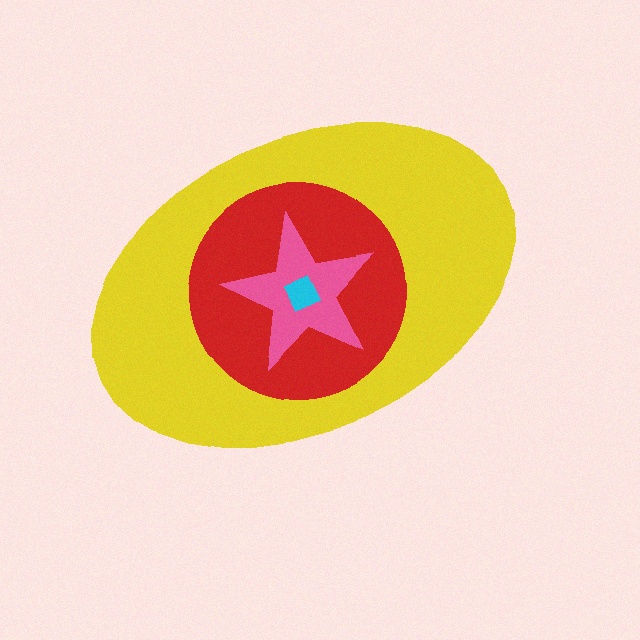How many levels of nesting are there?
4.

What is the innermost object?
The cyan square.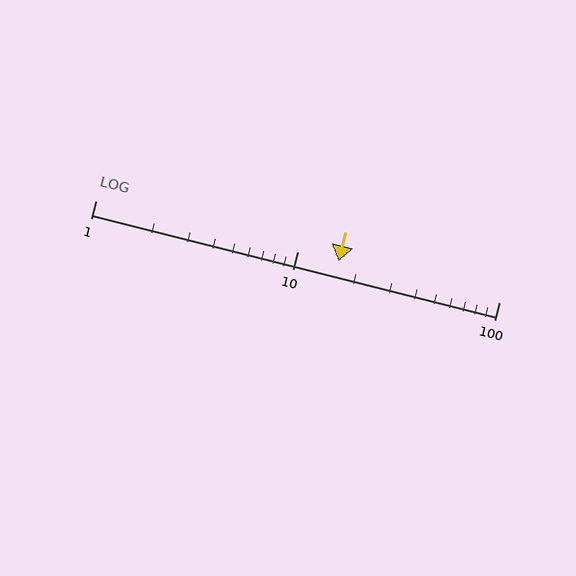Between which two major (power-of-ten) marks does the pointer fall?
The pointer is between 10 and 100.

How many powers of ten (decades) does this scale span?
The scale spans 2 decades, from 1 to 100.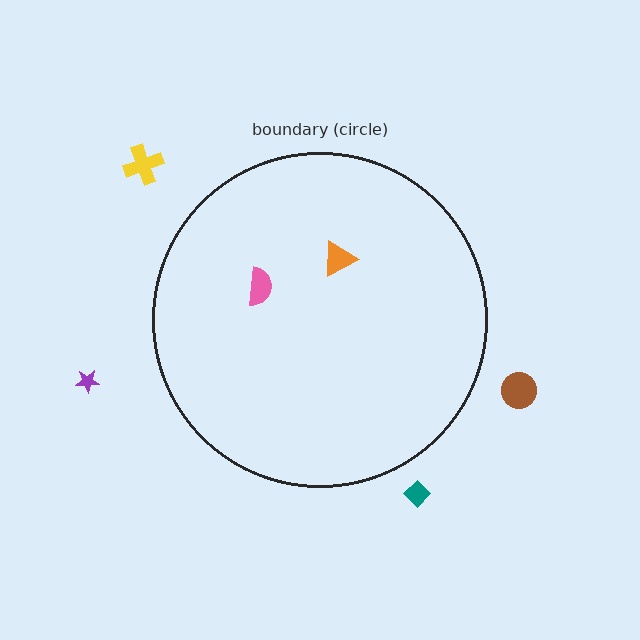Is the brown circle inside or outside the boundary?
Outside.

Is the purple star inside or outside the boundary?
Outside.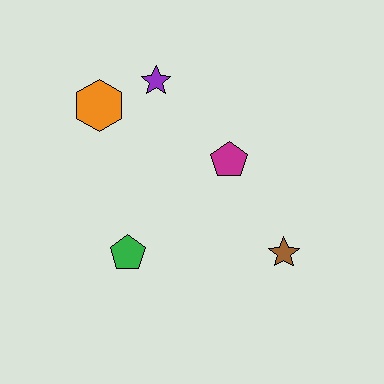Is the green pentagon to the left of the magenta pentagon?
Yes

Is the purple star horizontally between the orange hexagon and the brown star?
Yes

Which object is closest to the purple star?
The orange hexagon is closest to the purple star.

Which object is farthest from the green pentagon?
The purple star is farthest from the green pentagon.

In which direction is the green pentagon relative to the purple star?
The green pentagon is below the purple star.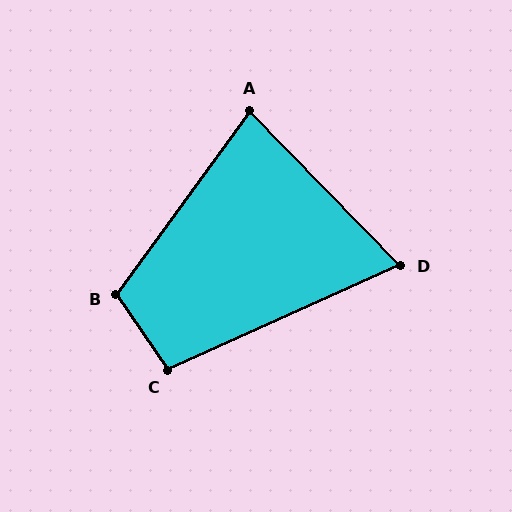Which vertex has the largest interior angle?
B, at approximately 110 degrees.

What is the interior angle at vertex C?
Approximately 100 degrees (obtuse).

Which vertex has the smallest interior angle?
D, at approximately 70 degrees.